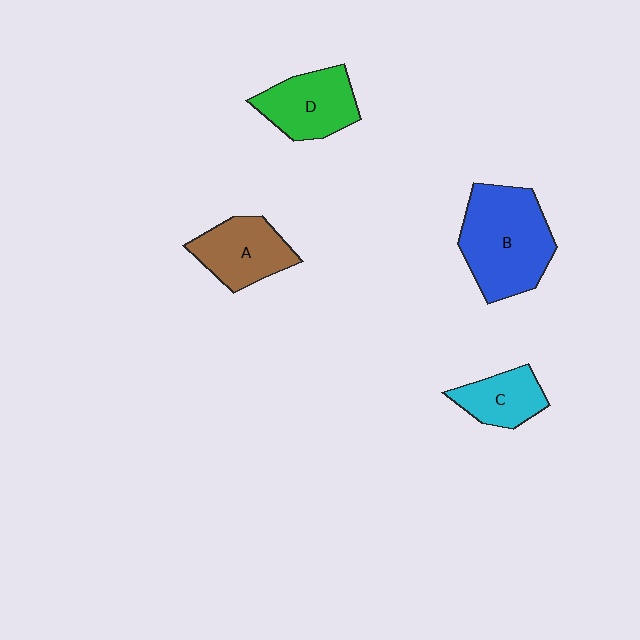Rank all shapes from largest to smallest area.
From largest to smallest: B (blue), D (green), A (brown), C (cyan).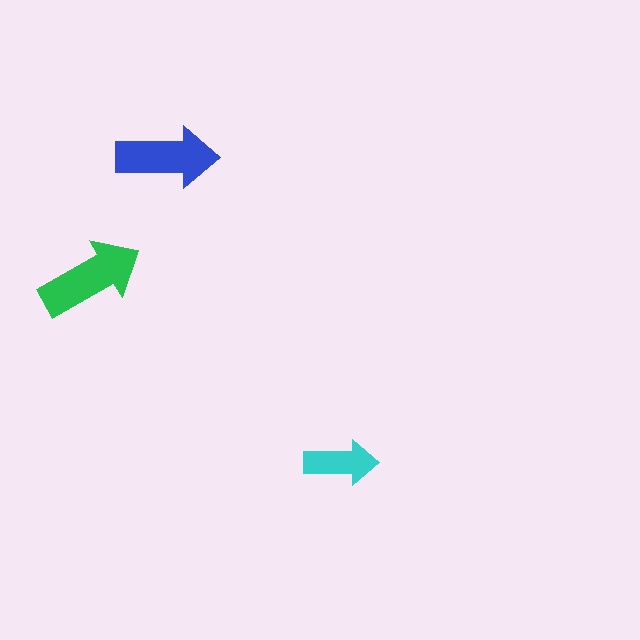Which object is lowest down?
The cyan arrow is bottommost.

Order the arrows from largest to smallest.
the green one, the blue one, the cyan one.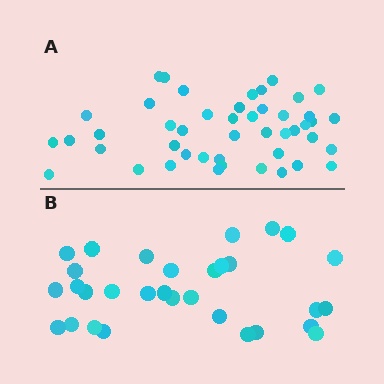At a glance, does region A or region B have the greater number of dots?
Region A (the top region) has more dots.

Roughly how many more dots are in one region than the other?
Region A has approximately 15 more dots than region B.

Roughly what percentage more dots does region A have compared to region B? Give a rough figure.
About 50% more.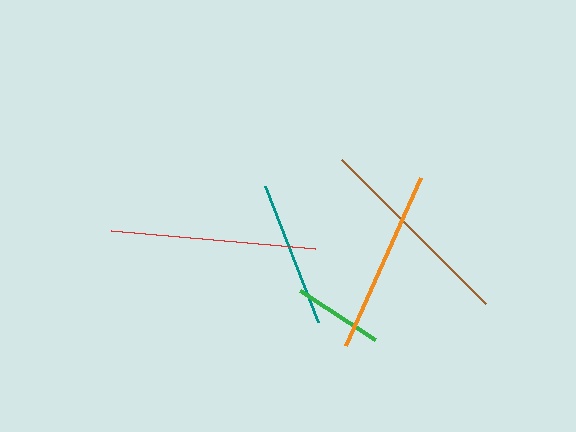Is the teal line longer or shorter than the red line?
The red line is longer than the teal line.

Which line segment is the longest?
The red line is the longest at approximately 205 pixels.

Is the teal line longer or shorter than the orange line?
The orange line is longer than the teal line.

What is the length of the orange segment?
The orange segment is approximately 184 pixels long.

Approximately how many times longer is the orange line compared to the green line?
The orange line is approximately 2.1 times the length of the green line.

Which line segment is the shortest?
The green line is the shortest at approximately 89 pixels.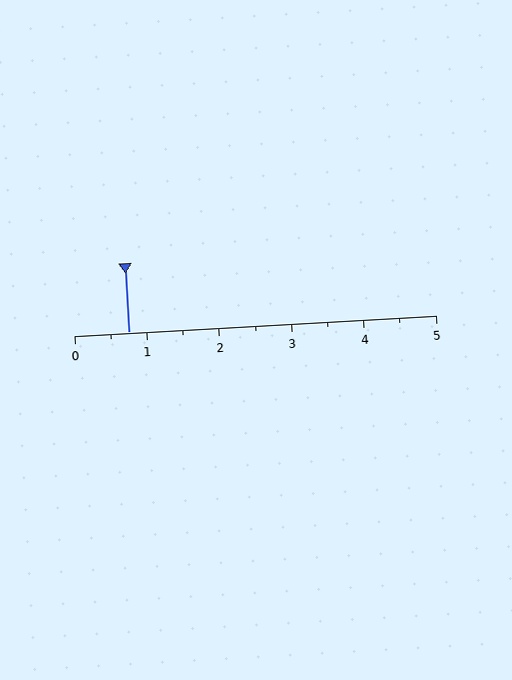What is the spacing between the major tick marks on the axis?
The major ticks are spaced 1 apart.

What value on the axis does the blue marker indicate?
The marker indicates approximately 0.8.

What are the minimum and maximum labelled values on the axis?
The axis runs from 0 to 5.